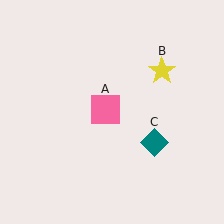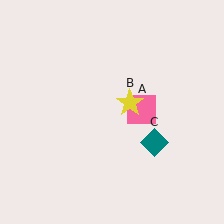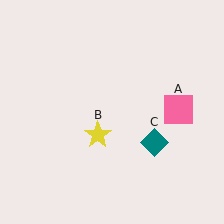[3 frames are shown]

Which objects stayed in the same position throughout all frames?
Teal diamond (object C) remained stationary.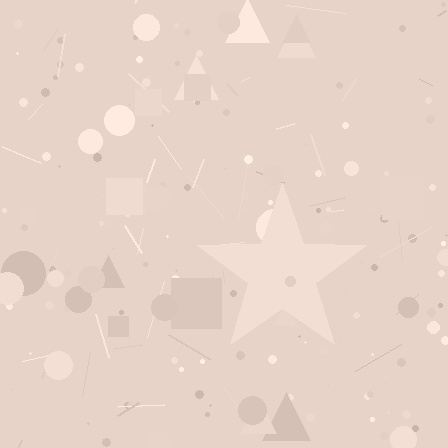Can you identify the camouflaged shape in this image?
The camouflaged shape is a star.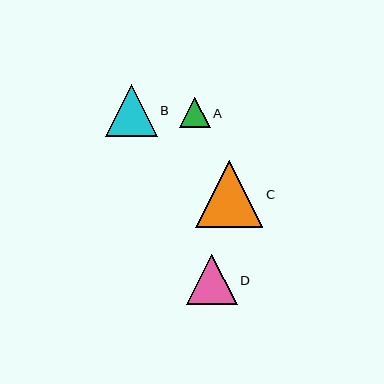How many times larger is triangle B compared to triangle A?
Triangle B is approximately 1.7 times the size of triangle A.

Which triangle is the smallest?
Triangle A is the smallest with a size of approximately 30 pixels.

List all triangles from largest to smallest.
From largest to smallest: C, B, D, A.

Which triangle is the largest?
Triangle C is the largest with a size of approximately 67 pixels.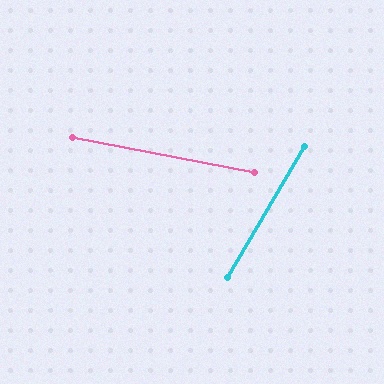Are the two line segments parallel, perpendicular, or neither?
Neither parallel nor perpendicular — they differ by about 70°.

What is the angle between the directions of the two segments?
Approximately 70 degrees.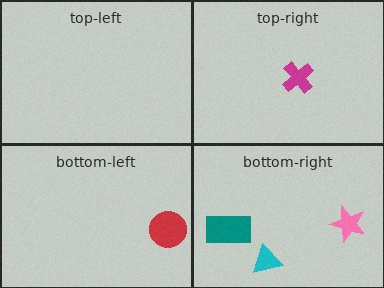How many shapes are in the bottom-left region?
1.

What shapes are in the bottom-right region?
The teal rectangle, the pink star, the cyan triangle.